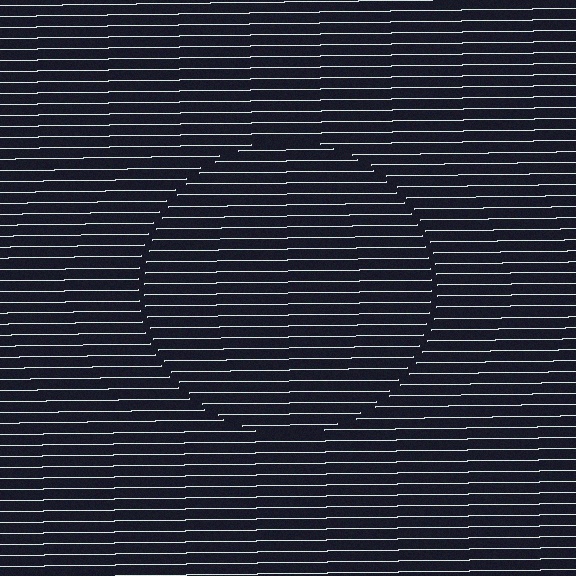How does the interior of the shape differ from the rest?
The interior of the shape contains the same grating, shifted by half a period — the contour is defined by the phase discontinuity where line-ends from the inner and outer gratings abut.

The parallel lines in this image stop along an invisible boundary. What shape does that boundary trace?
An illusory circle. The interior of the shape contains the same grating, shifted by half a period — the contour is defined by the phase discontinuity where line-ends from the inner and outer gratings abut.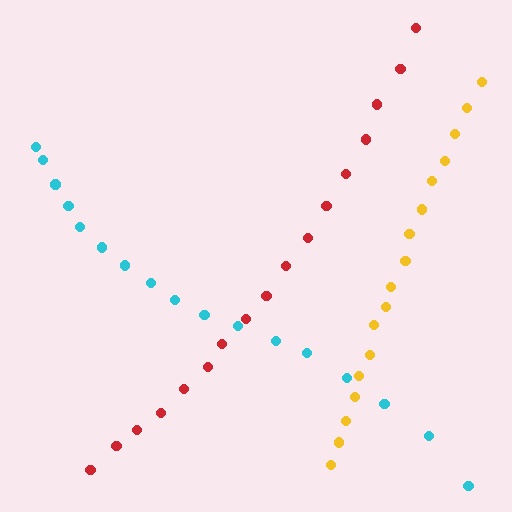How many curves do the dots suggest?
There are 3 distinct paths.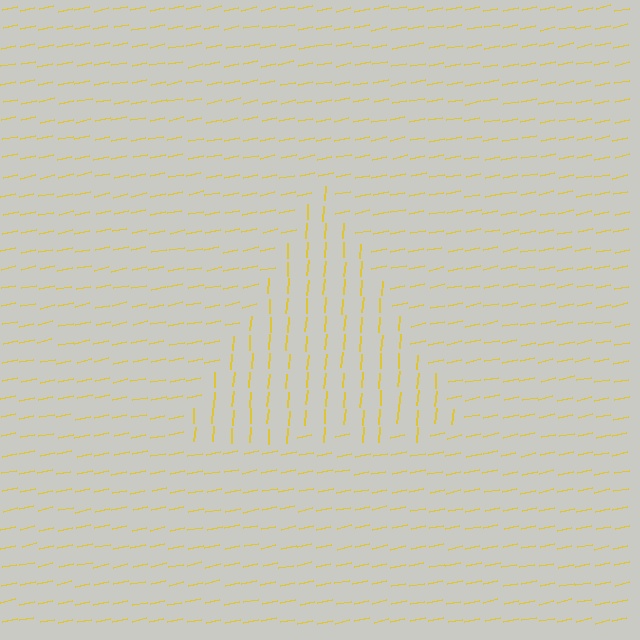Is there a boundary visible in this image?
Yes, there is a texture boundary formed by a change in line orientation.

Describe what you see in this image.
The image is filled with small yellow line segments. A triangle region in the image has lines oriented differently from the surrounding lines, creating a visible texture boundary.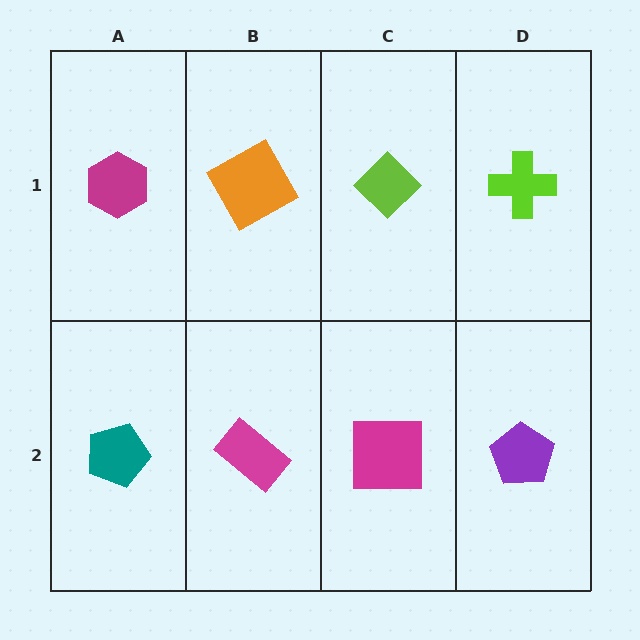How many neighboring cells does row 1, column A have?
2.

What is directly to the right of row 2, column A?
A magenta rectangle.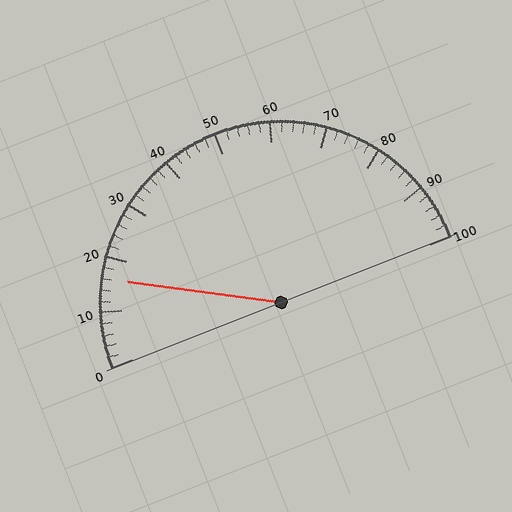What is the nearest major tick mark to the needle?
The nearest major tick mark is 20.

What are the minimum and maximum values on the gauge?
The gauge ranges from 0 to 100.